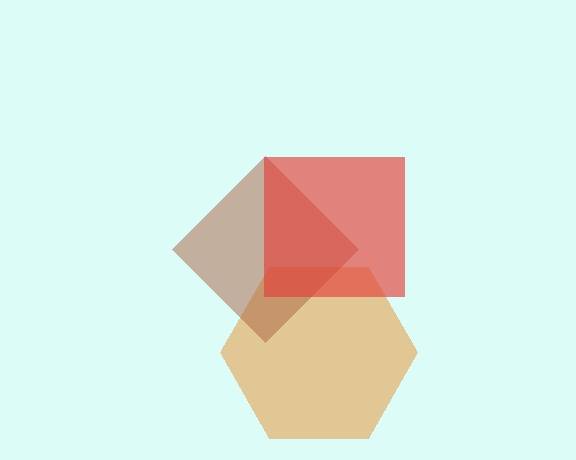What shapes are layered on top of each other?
The layered shapes are: an orange hexagon, a brown diamond, a red square.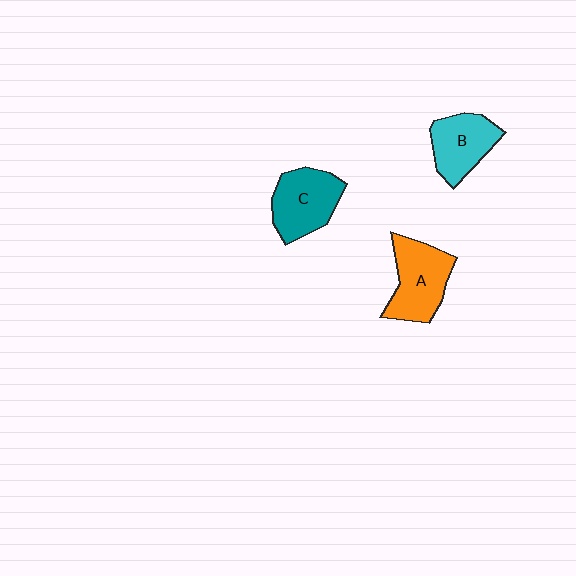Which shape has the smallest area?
Shape B (cyan).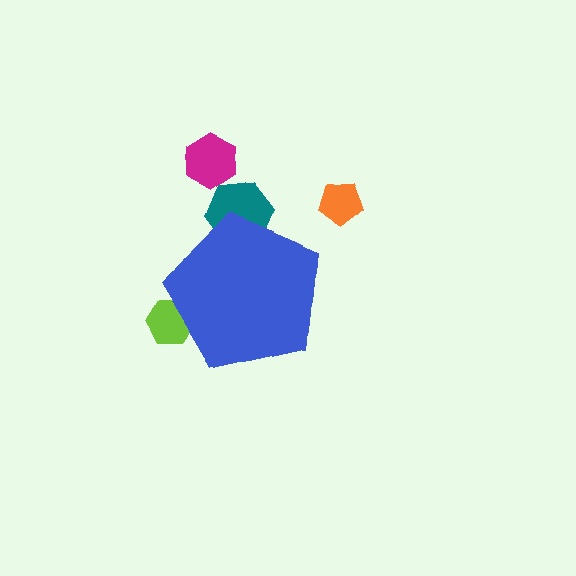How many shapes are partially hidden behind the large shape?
2 shapes are partially hidden.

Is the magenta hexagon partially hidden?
No, the magenta hexagon is fully visible.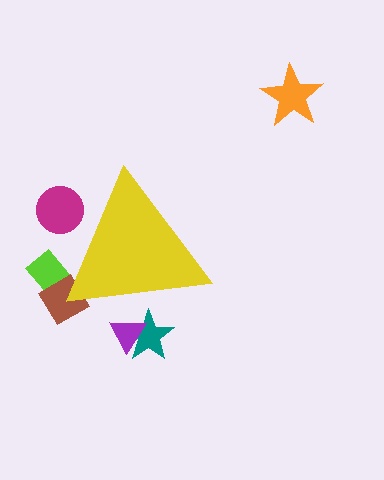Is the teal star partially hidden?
Yes, the teal star is partially hidden behind the yellow triangle.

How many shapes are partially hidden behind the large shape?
5 shapes are partially hidden.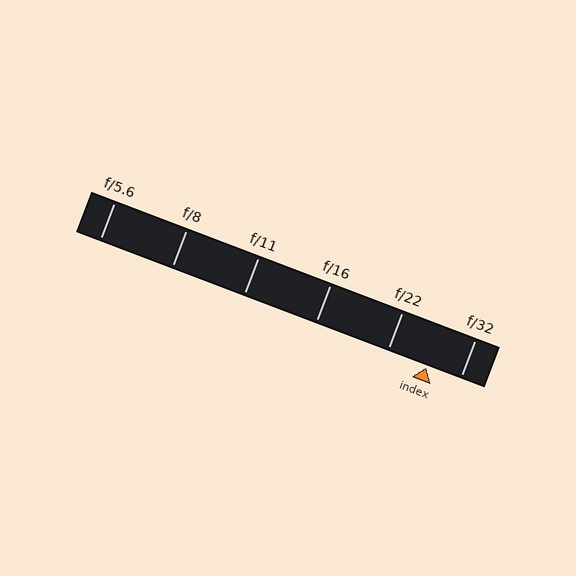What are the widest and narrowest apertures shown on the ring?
The widest aperture shown is f/5.6 and the narrowest is f/32.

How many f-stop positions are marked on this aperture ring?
There are 6 f-stop positions marked.